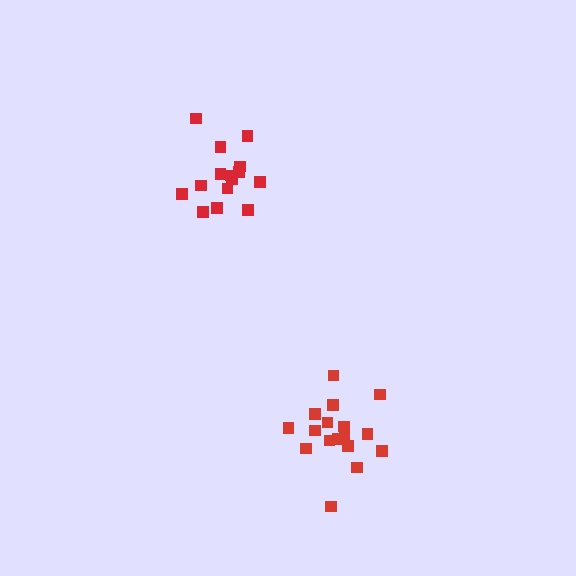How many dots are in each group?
Group 1: 16 dots, Group 2: 17 dots (33 total).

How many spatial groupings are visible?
There are 2 spatial groupings.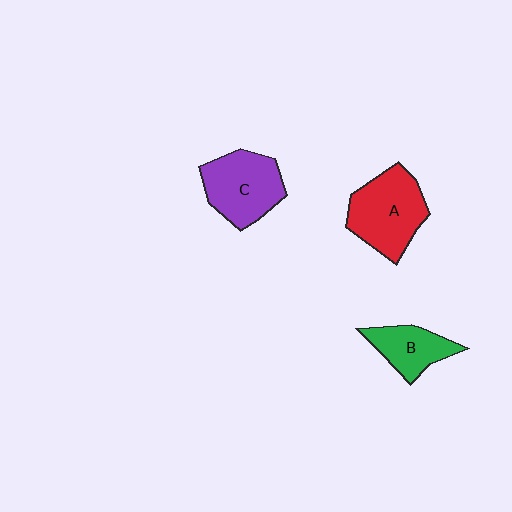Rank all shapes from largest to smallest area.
From largest to smallest: A (red), C (purple), B (green).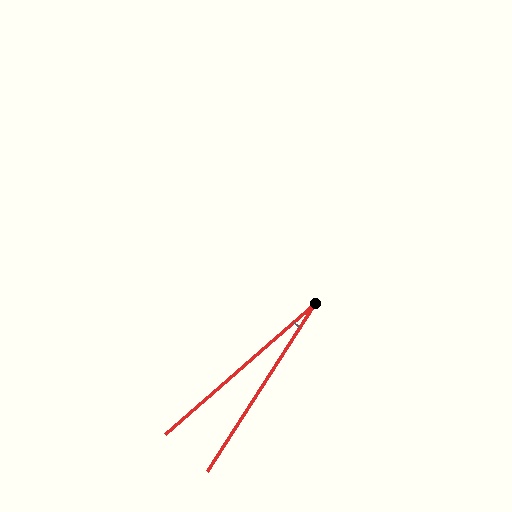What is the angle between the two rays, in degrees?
Approximately 16 degrees.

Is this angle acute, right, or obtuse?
It is acute.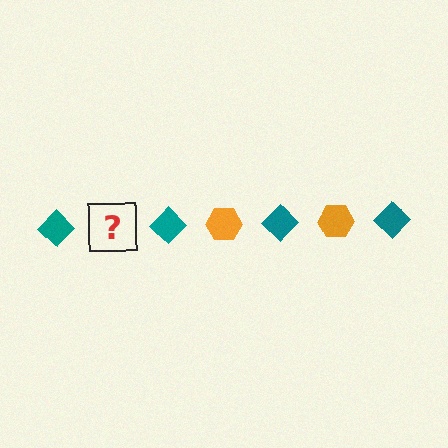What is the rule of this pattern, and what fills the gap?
The rule is that the pattern alternates between teal diamond and orange hexagon. The gap should be filled with an orange hexagon.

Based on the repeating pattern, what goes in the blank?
The blank should be an orange hexagon.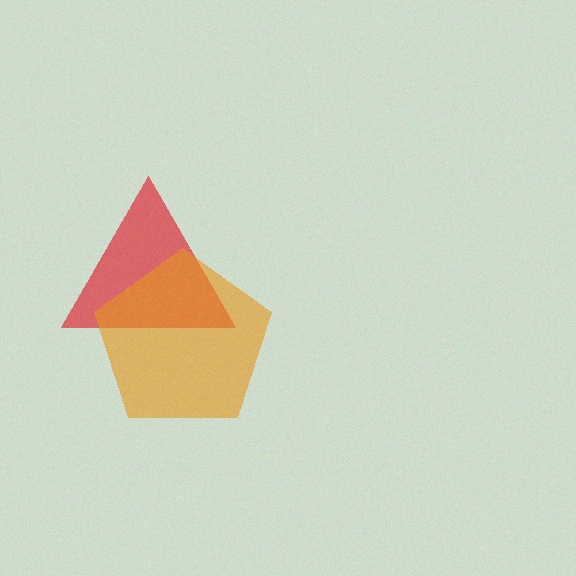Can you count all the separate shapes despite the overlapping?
Yes, there are 2 separate shapes.